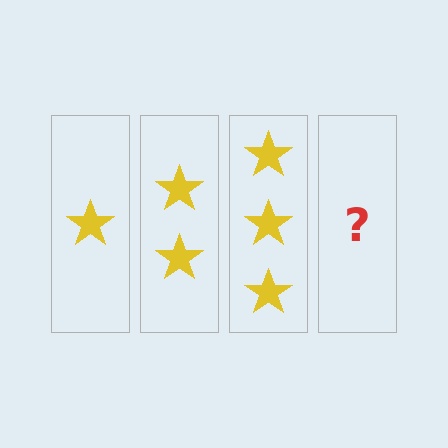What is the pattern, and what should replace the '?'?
The pattern is that each step adds one more star. The '?' should be 4 stars.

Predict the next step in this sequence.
The next step is 4 stars.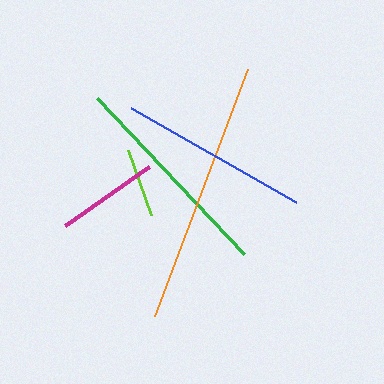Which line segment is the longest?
The orange line is the longest at approximately 264 pixels.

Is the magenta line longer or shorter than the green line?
The green line is longer than the magenta line.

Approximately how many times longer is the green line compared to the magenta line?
The green line is approximately 2.1 times the length of the magenta line.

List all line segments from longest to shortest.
From longest to shortest: orange, green, blue, magenta, lime.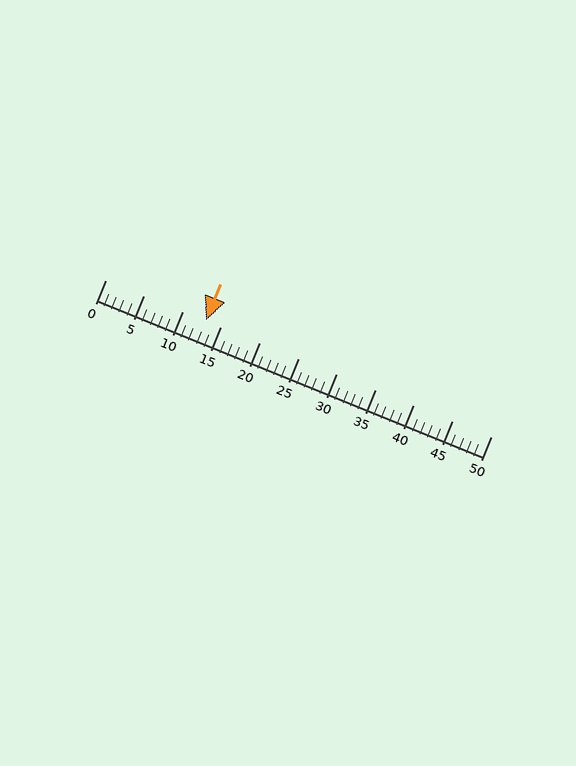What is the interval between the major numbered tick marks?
The major tick marks are spaced 5 units apart.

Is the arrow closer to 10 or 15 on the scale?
The arrow is closer to 15.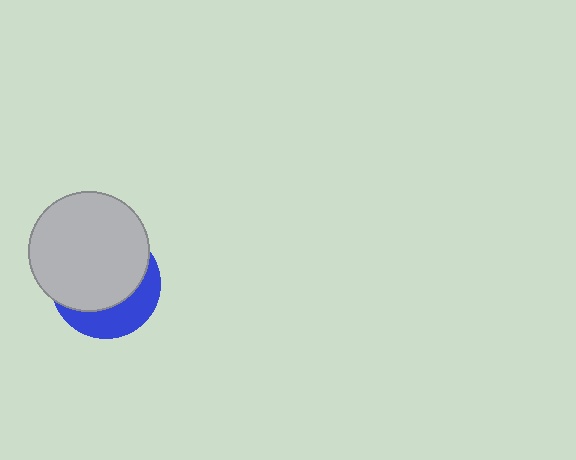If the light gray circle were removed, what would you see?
You would see the complete blue circle.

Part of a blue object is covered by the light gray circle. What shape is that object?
It is a circle.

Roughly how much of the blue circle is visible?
A small part of it is visible (roughly 34%).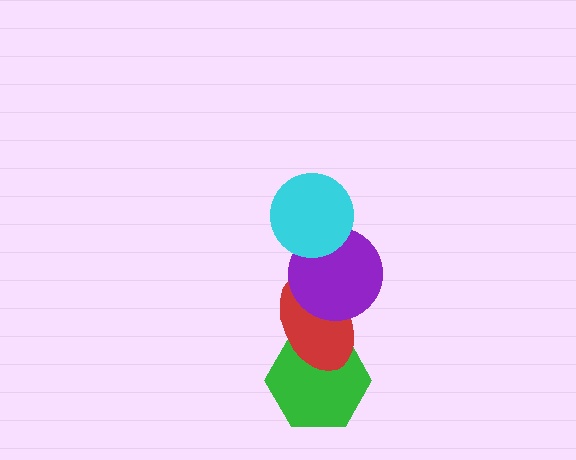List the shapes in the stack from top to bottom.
From top to bottom: the cyan circle, the purple circle, the red ellipse, the green hexagon.